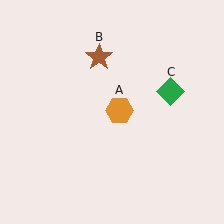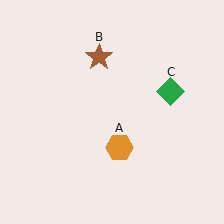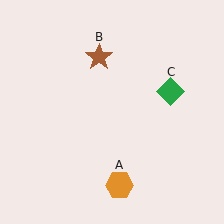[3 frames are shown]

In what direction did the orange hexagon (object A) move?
The orange hexagon (object A) moved down.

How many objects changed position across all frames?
1 object changed position: orange hexagon (object A).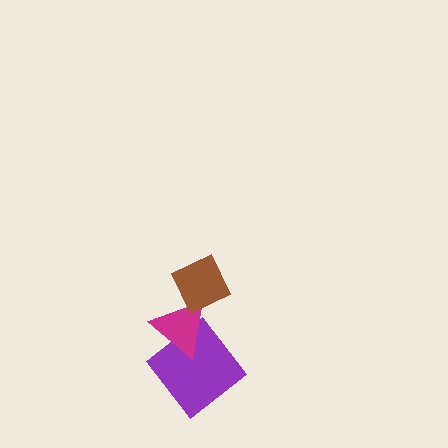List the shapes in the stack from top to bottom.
From top to bottom: the brown diamond, the magenta triangle, the purple diamond.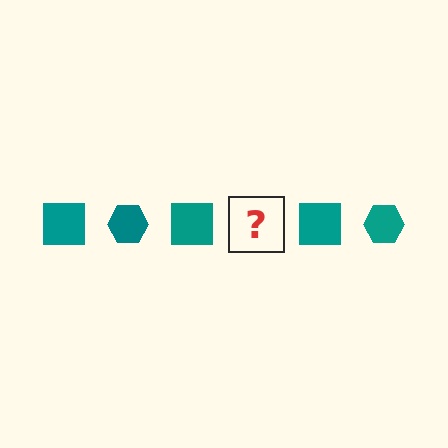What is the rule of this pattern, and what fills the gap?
The rule is that the pattern cycles through square, hexagon shapes in teal. The gap should be filled with a teal hexagon.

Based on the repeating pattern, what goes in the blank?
The blank should be a teal hexagon.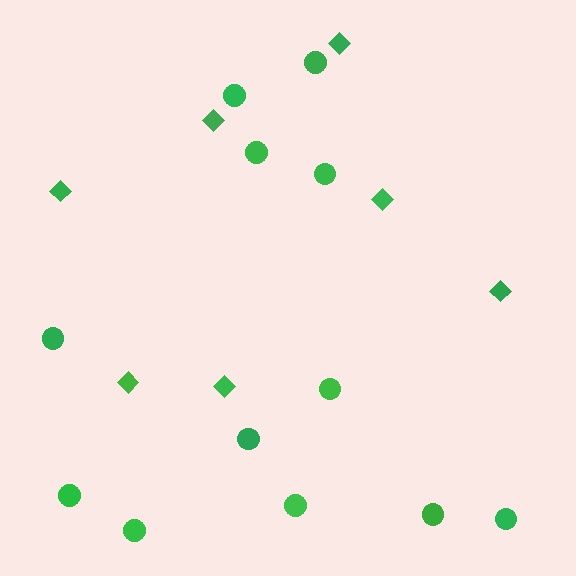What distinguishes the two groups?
There are 2 groups: one group of diamonds (7) and one group of circles (12).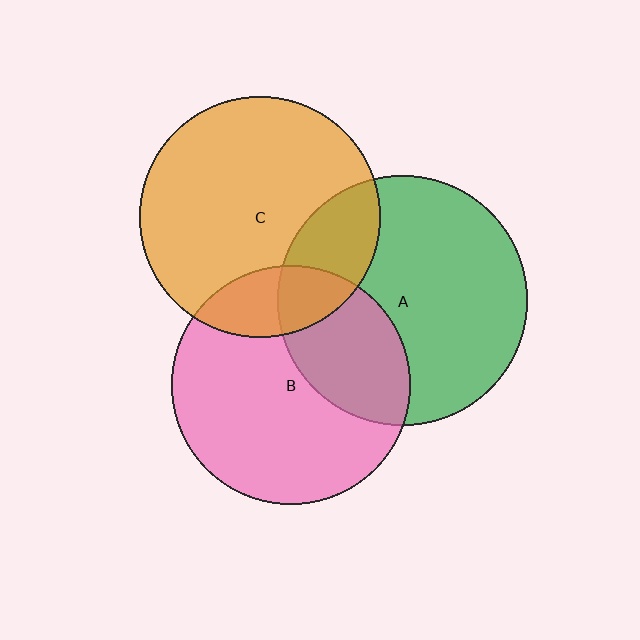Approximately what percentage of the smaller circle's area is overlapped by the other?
Approximately 20%.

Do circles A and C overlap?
Yes.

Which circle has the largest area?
Circle A (green).